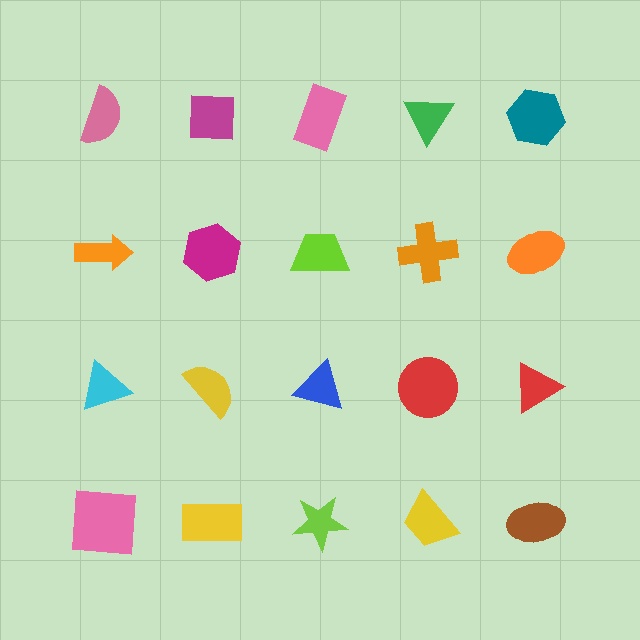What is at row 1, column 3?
A pink rectangle.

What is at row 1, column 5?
A teal hexagon.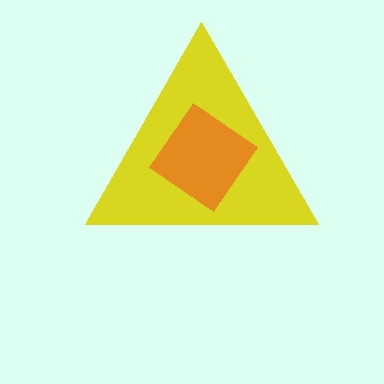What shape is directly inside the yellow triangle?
The orange diamond.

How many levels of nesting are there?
2.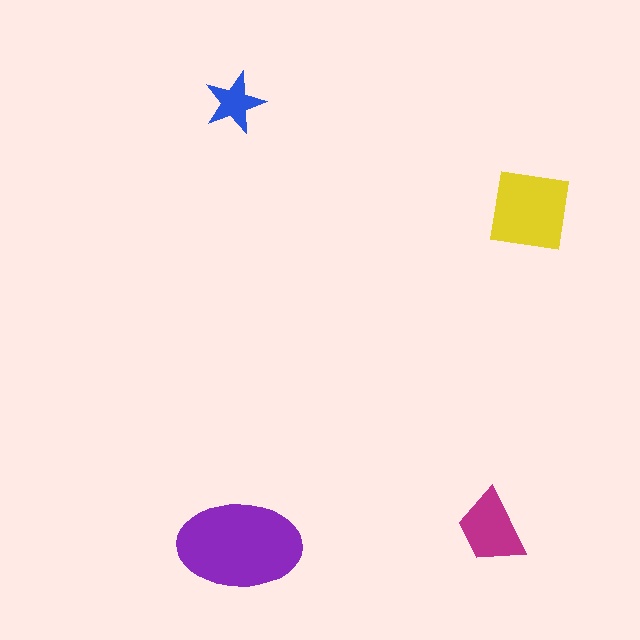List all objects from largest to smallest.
The purple ellipse, the yellow square, the magenta trapezoid, the blue star.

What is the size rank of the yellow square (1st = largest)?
2nd.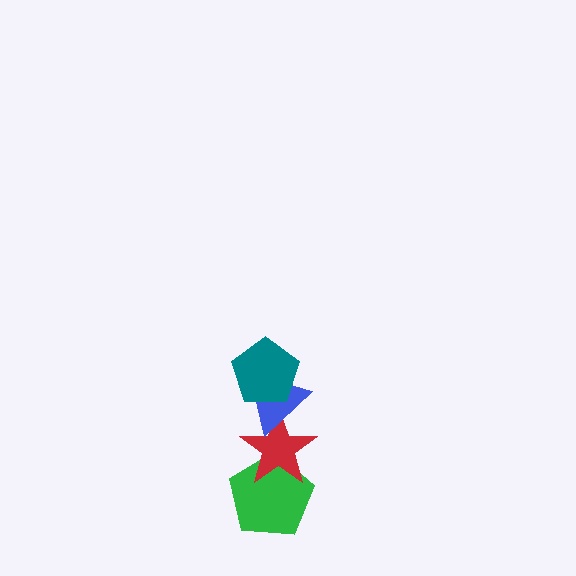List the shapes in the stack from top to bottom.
From top to bottom: the teal pentagon, the blue triangle, the red star, the green pentagon.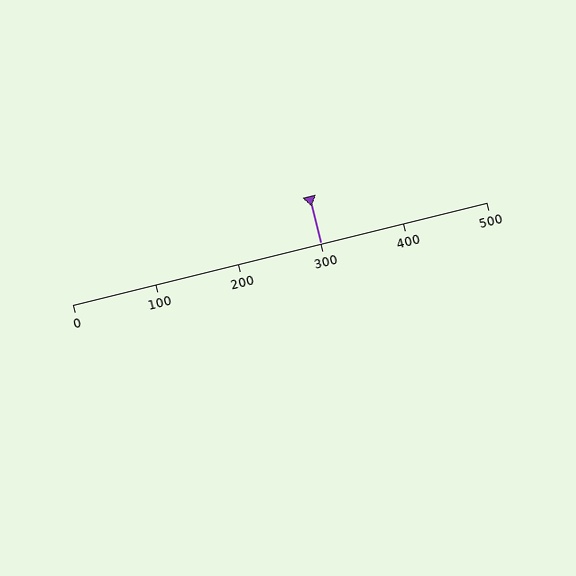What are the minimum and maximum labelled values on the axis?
The axis runs from 0 to 500.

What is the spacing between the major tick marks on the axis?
The major ticks are spaced 100 apart.